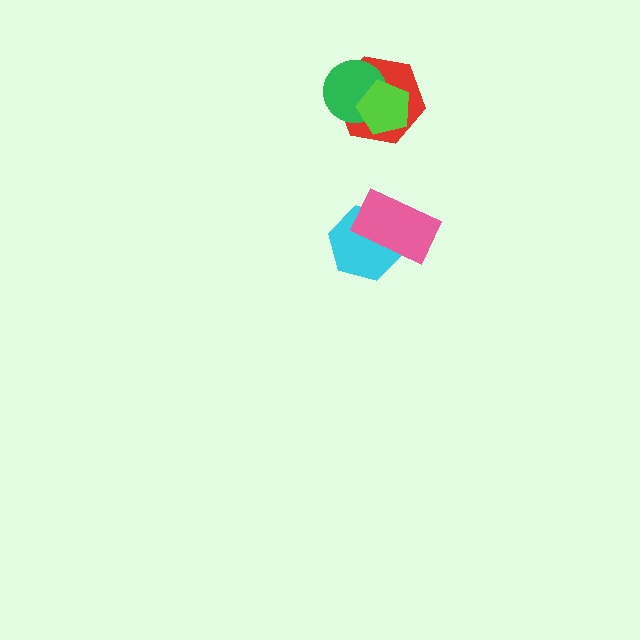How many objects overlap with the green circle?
2 objects overlap with the green circle.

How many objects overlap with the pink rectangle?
1 object overlaps with the pink rectangle.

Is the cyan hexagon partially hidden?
Yes, it is partially covered by another shape.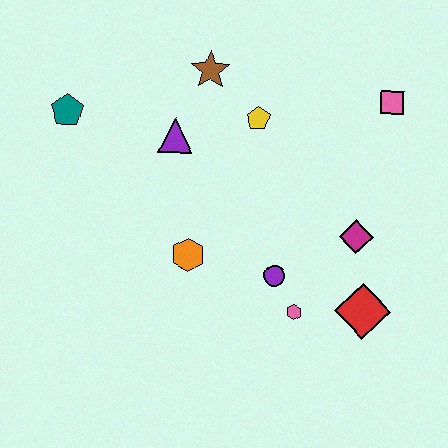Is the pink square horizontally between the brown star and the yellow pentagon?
No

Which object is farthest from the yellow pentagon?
The red diamond is farthest from the yellow pentagon.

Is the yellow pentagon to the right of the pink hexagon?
No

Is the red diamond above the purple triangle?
No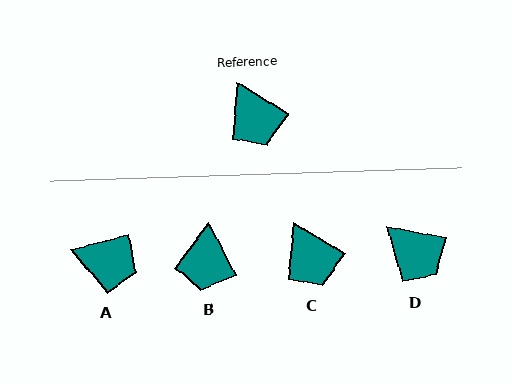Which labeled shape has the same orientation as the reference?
C.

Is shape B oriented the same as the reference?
No, it is off by about 32 degrees.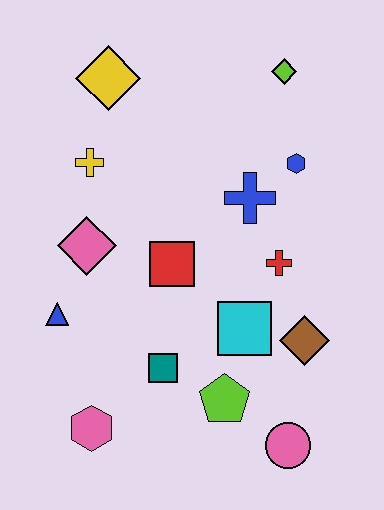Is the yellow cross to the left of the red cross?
Yes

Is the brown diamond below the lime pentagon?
No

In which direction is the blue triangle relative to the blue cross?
The blue triangle is to the left of the blue cross.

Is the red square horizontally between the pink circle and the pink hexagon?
Yes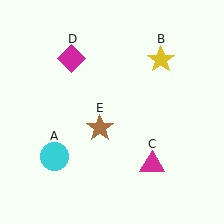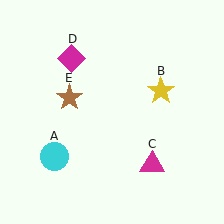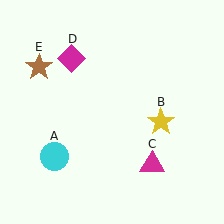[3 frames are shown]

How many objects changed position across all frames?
2 objects changed position: yellow star (object B), brown star (object E).